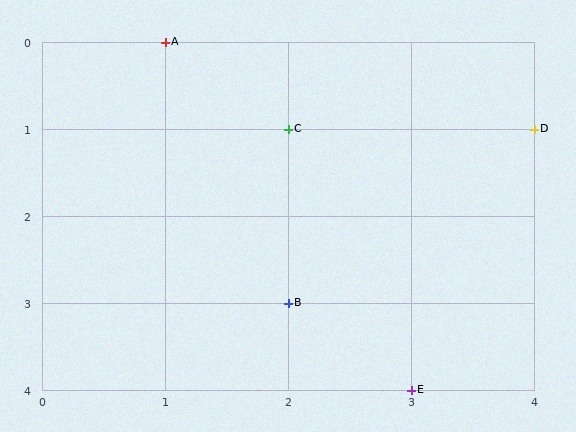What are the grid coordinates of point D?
Point D is at grid coordinates (4, 1).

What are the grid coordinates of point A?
Point A is at grid coordinates (1, 0).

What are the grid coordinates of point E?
Point E is at grid coordinates (3, 4).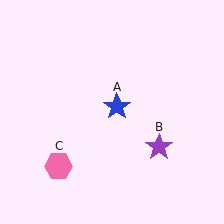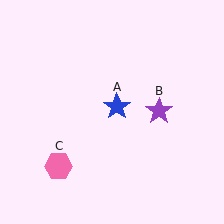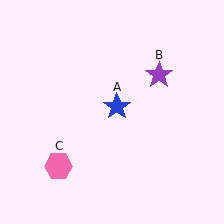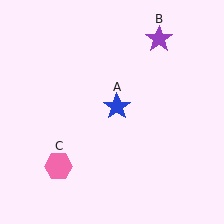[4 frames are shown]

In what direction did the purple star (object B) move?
The purple star (object B) moved up.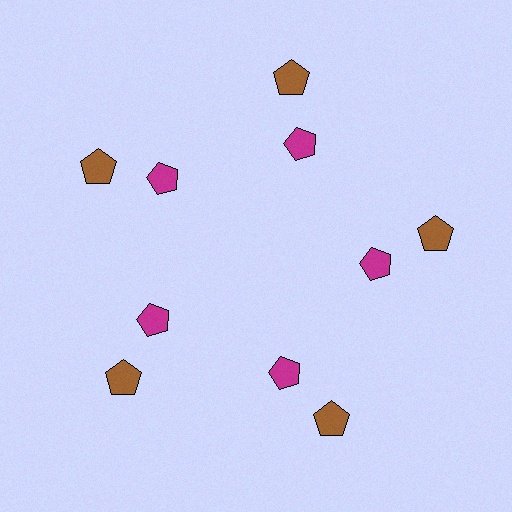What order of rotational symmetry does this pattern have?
This pattern has 5-fold rotational symmetry.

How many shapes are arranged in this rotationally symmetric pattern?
There are 10 shapes, arranged in 5 groups of 2.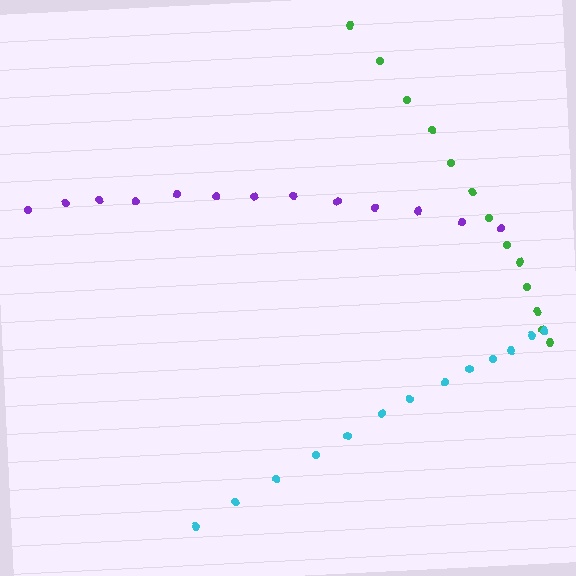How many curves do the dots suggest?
There are 3 distinct paths.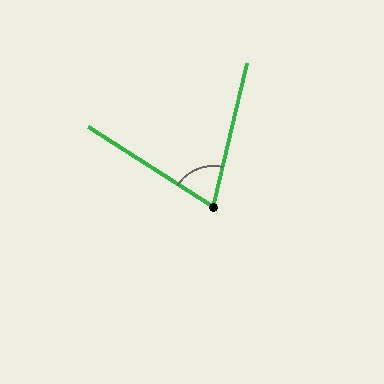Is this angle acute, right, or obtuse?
It is acute.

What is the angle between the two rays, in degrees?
Approximately 71 degrees.